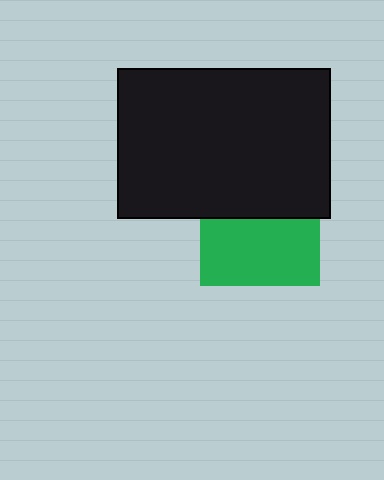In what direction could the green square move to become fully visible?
The green square could move down. That would shift it out from behind the black rectangle entirely.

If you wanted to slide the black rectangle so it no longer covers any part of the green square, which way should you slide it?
Slide it up — that is the most direct way to separate the two shapes.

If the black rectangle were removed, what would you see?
You would see the complete green square.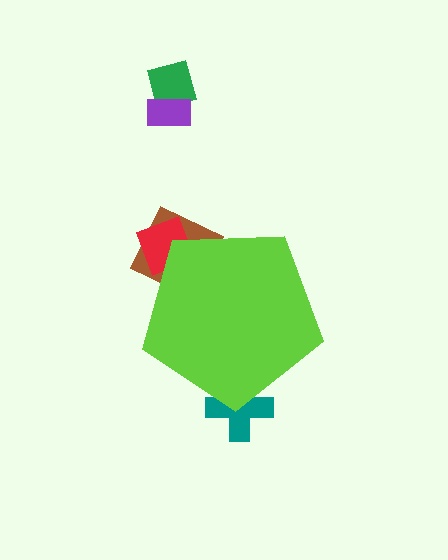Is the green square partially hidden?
No, the green square is fully visible.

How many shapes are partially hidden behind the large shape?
3 shapes are partially hidden.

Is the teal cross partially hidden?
Yes, the teal cross is partially hidden behind the lime pentagon.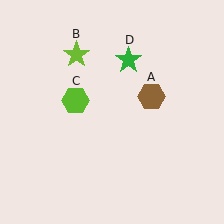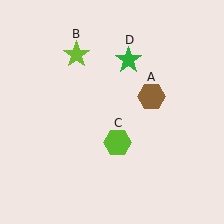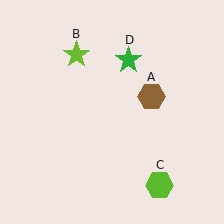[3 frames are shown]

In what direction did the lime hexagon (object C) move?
The lime hexagon (object C) moved down and to the right.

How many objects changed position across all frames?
1 object changed position: lime hexagon (object C).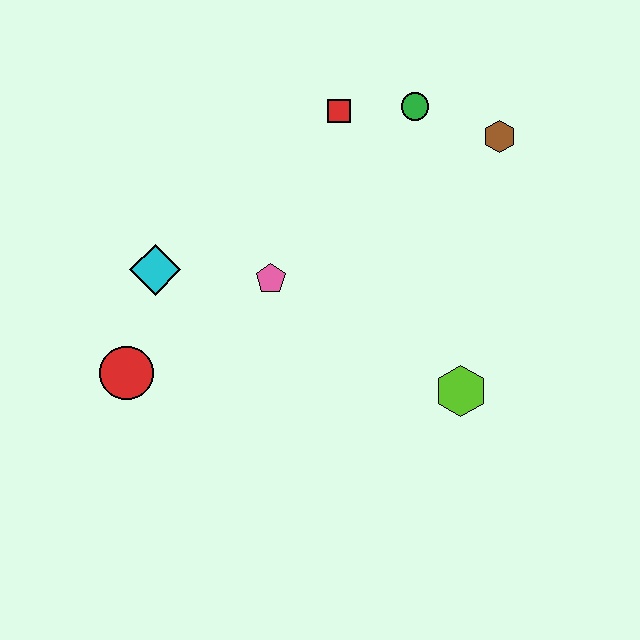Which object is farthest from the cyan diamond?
The brown hexagon is farthest from the cyan diamond.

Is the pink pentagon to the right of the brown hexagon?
No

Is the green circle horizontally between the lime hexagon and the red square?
Yes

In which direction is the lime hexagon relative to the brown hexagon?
The lime hexagon is below the brown hexagon.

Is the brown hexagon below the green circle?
Yes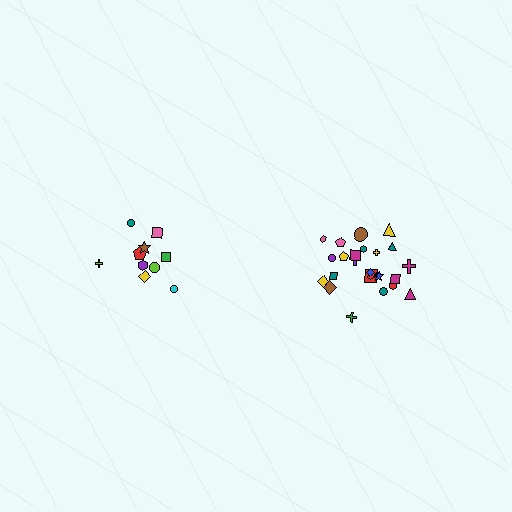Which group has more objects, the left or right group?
The right group.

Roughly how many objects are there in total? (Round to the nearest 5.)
Roughly 35 objects in total.